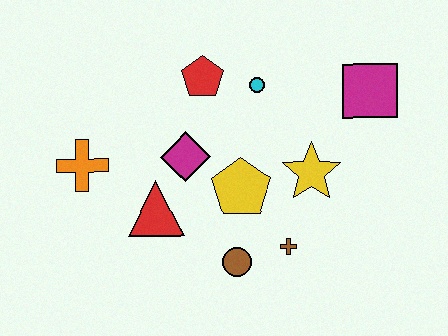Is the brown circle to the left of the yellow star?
Yes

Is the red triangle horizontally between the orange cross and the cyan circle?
Yes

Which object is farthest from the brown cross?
The orange cross is farthest from the brown cross.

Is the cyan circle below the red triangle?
No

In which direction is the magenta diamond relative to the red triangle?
The magenta diamond is above the red triangle.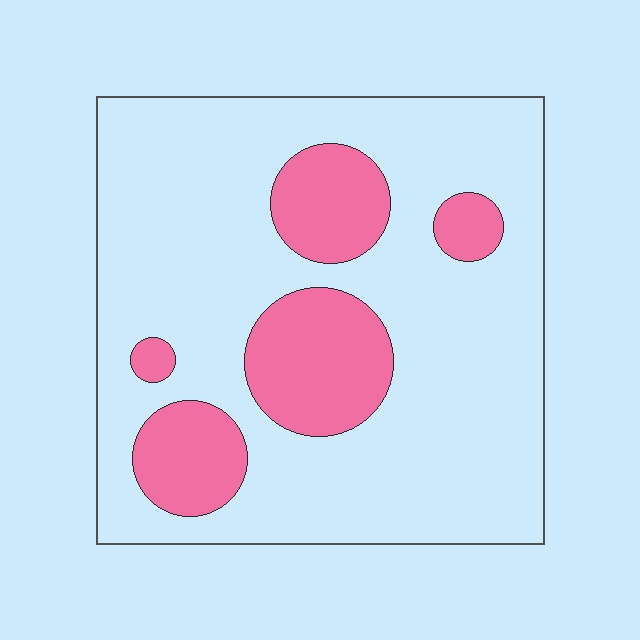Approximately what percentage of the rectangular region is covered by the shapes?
Approximately 20%.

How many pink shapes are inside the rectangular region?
5.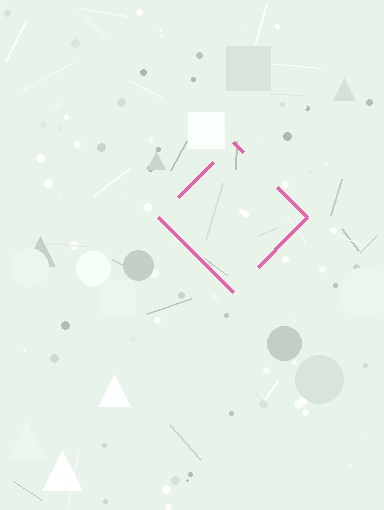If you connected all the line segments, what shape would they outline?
They would outline a diamond.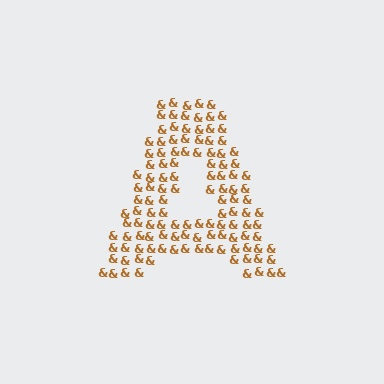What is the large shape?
The large shape is the letter A.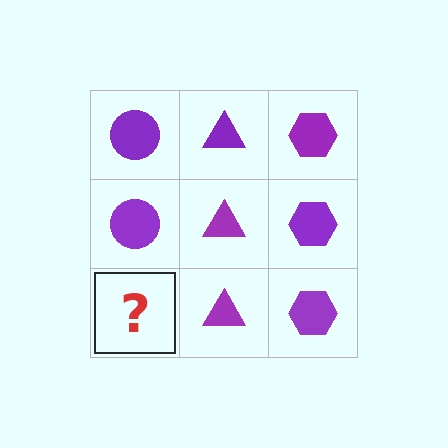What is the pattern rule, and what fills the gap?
The rule is that each column has a consistent shape. The gap should be filled with a purple circle.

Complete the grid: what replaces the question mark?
The question mark should be replaced with a purple circle.